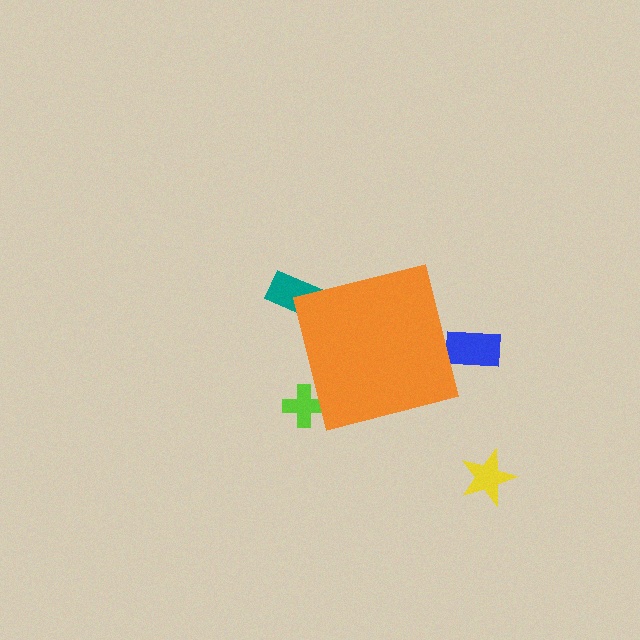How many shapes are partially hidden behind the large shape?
3 shapes are partially hidden.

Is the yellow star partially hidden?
No, the yellow star is fully visible.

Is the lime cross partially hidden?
Yes, the lime cross is partially hidden behind the orange square.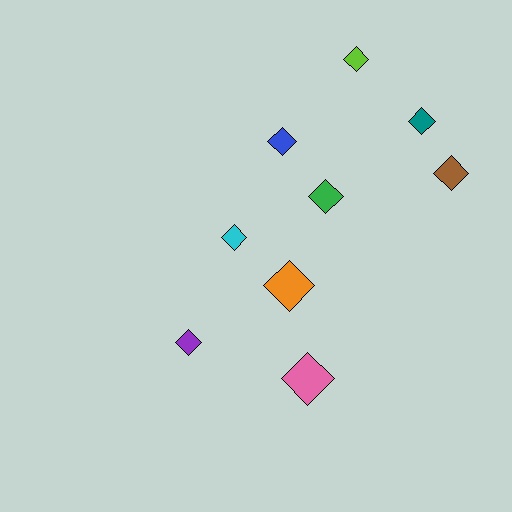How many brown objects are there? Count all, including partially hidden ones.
There is 1 brown object.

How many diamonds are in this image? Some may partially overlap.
There are 9 diamonds.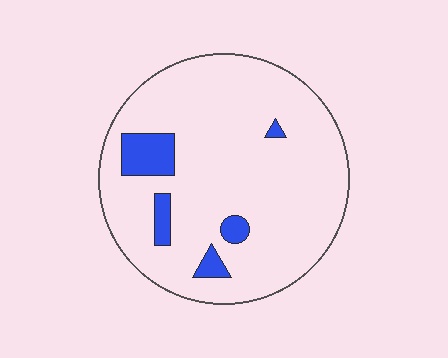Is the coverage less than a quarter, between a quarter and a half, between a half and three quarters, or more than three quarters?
Less than a quarter.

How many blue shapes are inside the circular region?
5.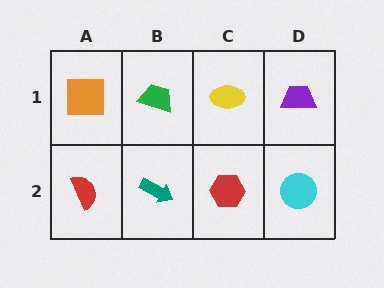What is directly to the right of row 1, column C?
A purple trapezoid.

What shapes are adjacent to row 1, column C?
A red hexagon (row 2, column C), a green trapezoid (row 1, column B), a purple trapezoid (row 1, column D).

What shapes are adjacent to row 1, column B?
A teal arrow (row 2, column B), an orange square (row 1, column A), a yellow ellipse (row 1, column C).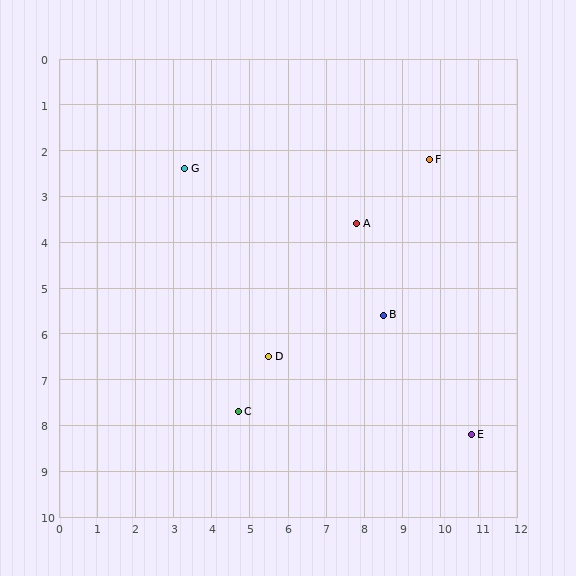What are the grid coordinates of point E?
Point E is at approximately (10.8, 8.2).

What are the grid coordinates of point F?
Point F is at approximately (9.7, 2.2).